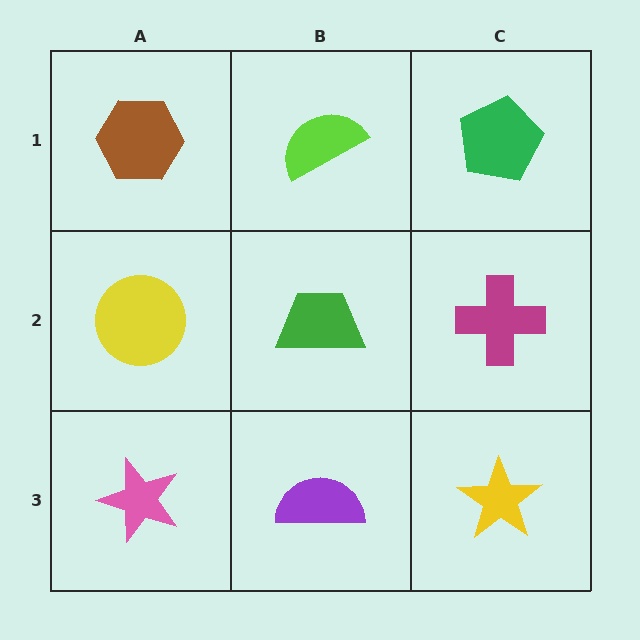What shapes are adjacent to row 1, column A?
A yellow circle (row 2, column A), a lime semicircle (row 1, column B).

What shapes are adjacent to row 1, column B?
A green trapezoid (row 2, column B), a brown hexagon (row 1, column A), a green pentagon (row 1, column C).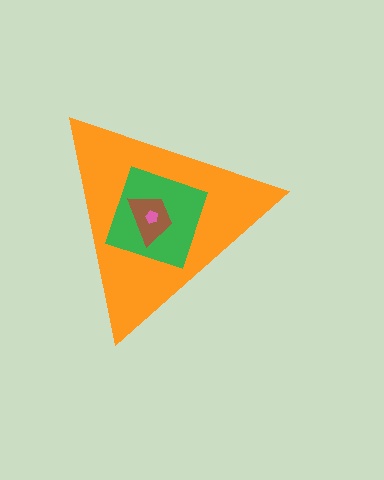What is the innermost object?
The pink pentagon.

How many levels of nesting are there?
4.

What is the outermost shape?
The orange triangle.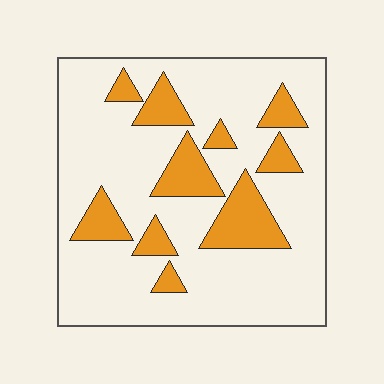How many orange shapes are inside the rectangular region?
10.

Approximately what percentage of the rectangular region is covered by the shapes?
Approximately 20%.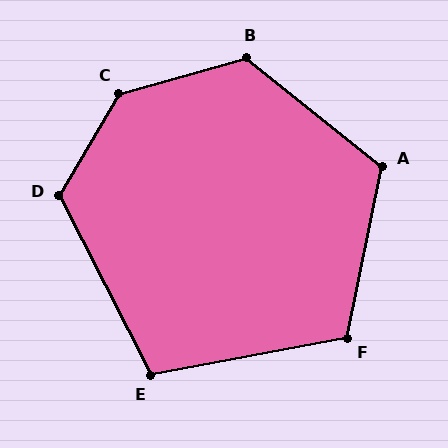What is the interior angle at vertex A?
Approximately 117 degrees (obtuse).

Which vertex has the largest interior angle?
C, at approximately 136 degrees.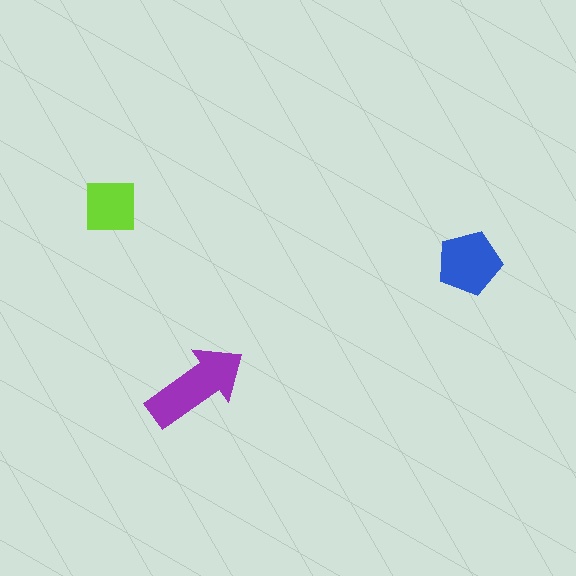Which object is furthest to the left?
The lime square is leftmost.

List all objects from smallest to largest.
The lime square, the blue pentagon, the purple arrow.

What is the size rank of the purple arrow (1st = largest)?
1st.